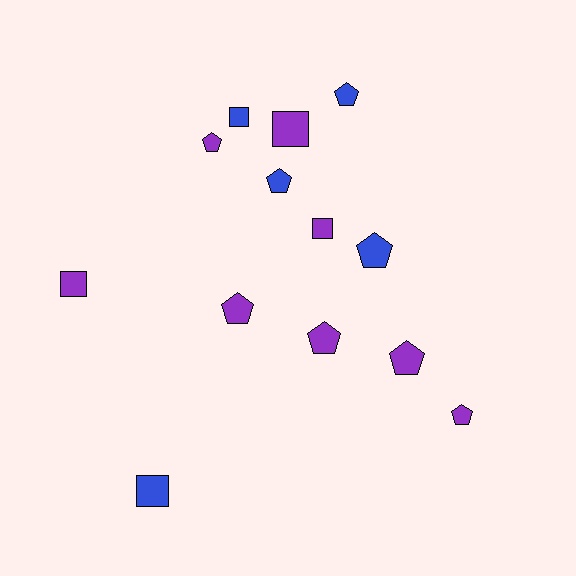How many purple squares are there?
There are 3 purple squares.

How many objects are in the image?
There are 13 objects.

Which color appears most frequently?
Purple, with 8 objects.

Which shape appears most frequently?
Pentagon, with 8 objects.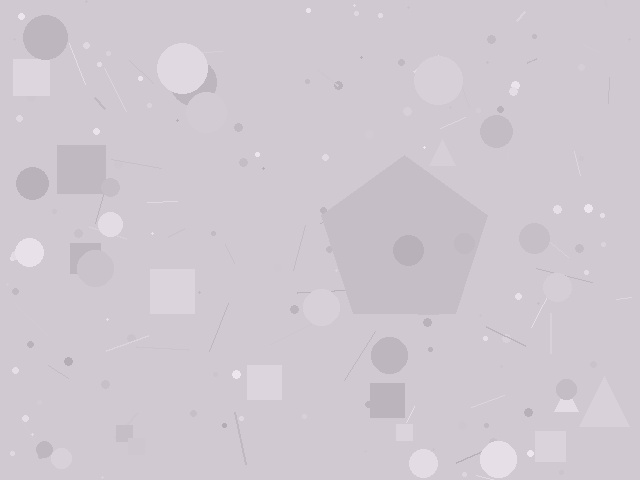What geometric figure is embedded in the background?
A pentagon is embedded in the background.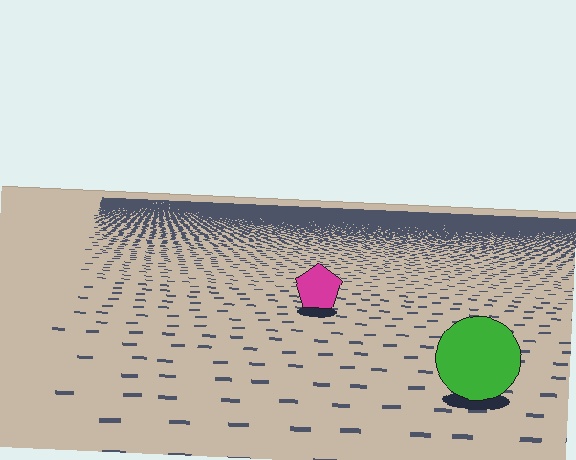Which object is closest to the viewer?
The green circle is closest. The texture marks near it are larger and more spread out.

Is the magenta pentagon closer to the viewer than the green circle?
No. The green circle is closer — you can tell from the texture gradient: the ground texture is coarser near it.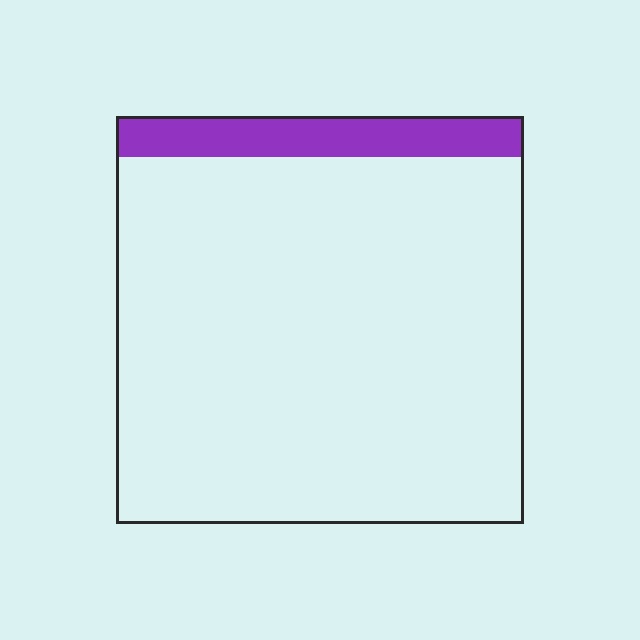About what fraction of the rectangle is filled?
About one tenth (1/10).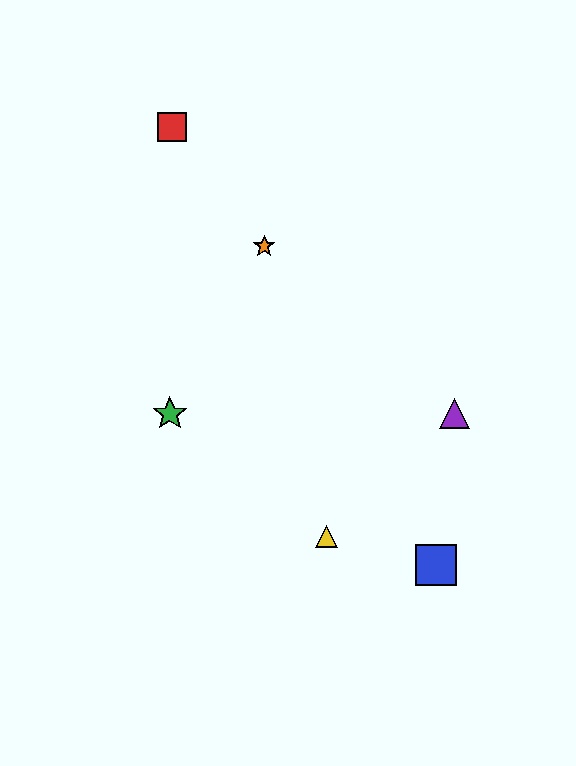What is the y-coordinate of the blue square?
The blue square is at y≈565.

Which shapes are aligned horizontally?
The green star, the purple triangle are aligned horizontally.